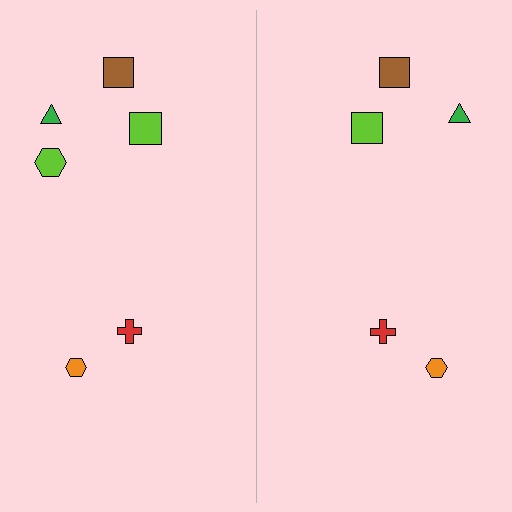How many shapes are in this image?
There are 11 shapes in this image.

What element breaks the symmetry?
A lime hexagon is missing from the right side.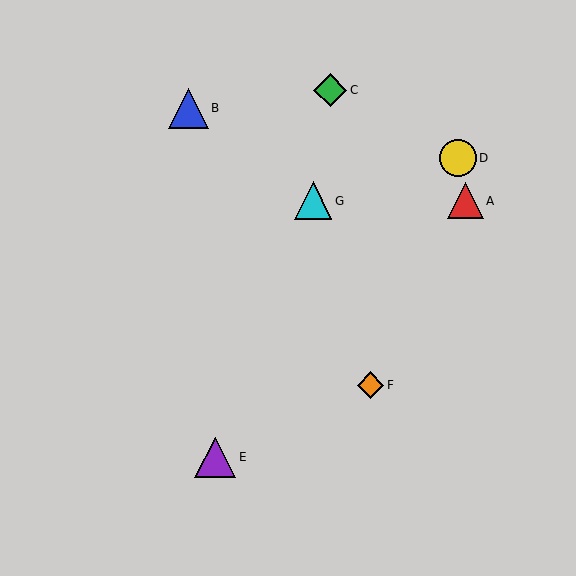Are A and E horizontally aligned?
No, A is at y≈201 and E is at y≈457.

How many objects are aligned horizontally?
2 objects (A, G) are aligned horizontally.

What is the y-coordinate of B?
Object B is at y≈108.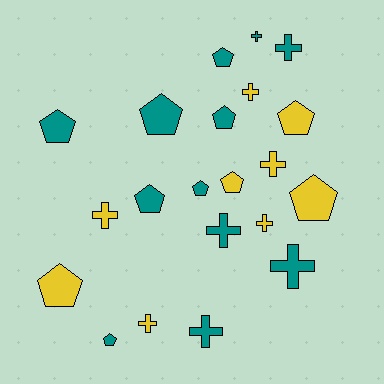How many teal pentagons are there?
There are 7 teal pentagons.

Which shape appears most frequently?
Pentagon, with 11 objects.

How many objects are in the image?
There are 21 objects.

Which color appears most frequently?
Teal, with 12 objects.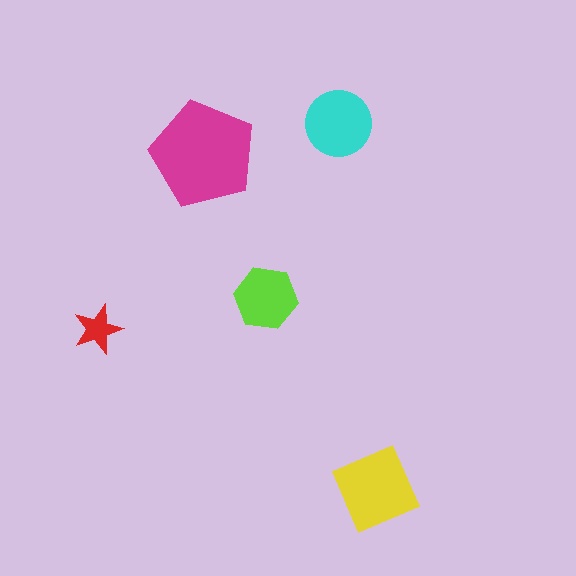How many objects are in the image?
There are 5 objects in the image.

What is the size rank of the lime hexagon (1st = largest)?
4th.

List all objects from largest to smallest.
The magenta pentagon, the yellow square, the cyan circle, the lime hexagon, the red star.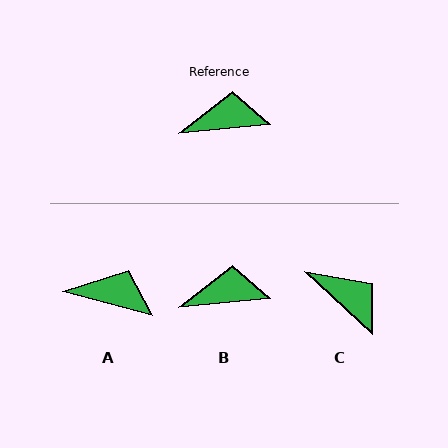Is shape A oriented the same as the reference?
No, it is off by about 20 degrees.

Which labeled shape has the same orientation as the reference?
B.